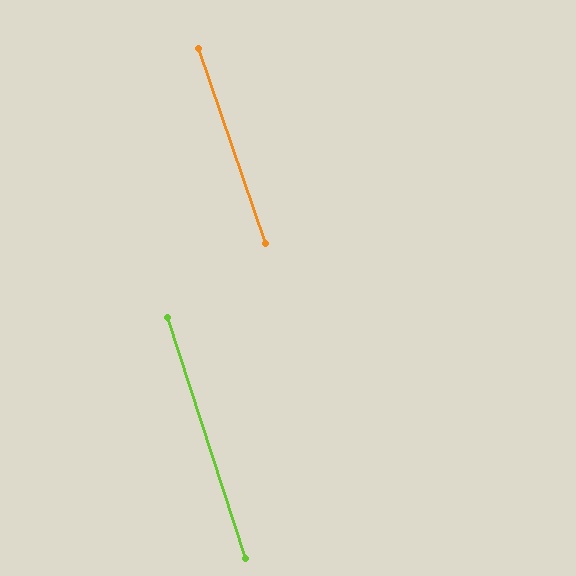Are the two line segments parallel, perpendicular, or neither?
Parallel — their directions differ by only 1.0°.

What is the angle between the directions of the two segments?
Approximately 1 degree.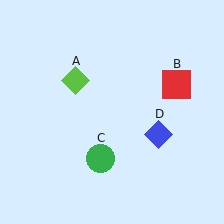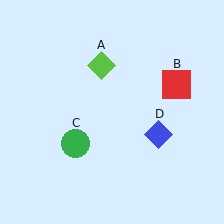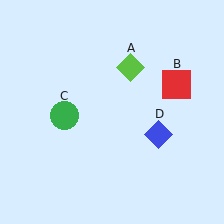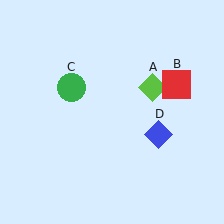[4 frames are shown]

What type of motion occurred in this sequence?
The lime diamond (object A), green circle (object C) rotated clockwise around the center of the scene.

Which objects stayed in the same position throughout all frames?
Red square (object B) and blue diamond (object D) remained stationary.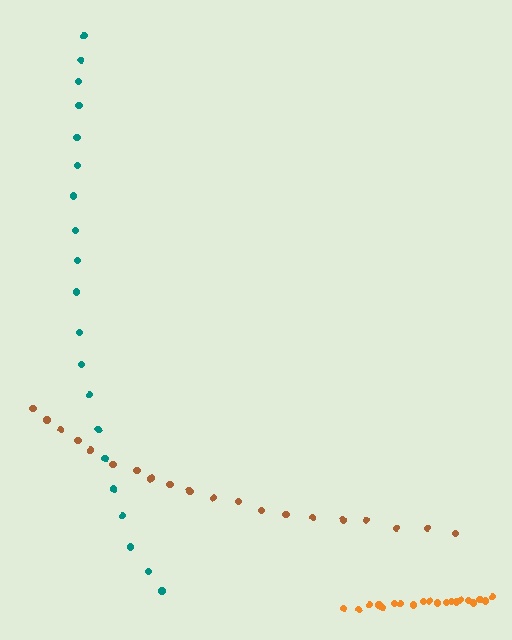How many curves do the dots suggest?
There are 3 distinct paths.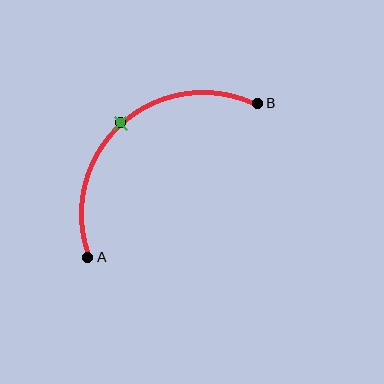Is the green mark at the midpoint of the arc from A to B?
Yes. The green mark lies on the arc at equal arc-length from both A and B — it is the arc midpoint.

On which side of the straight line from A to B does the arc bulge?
The arc bulges above and to the left of the straight line connecting A and B.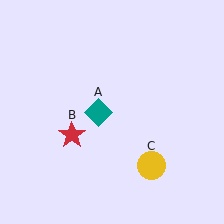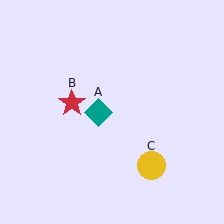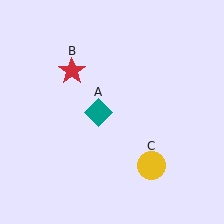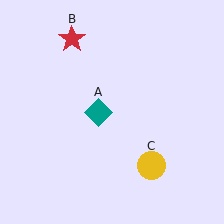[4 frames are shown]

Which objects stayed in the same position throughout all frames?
Teal diamond (object A) and yellow circle (object C) remained stationary.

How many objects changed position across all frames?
1 object changed position: red star (object B).